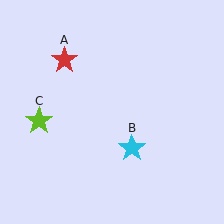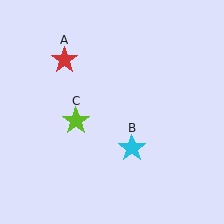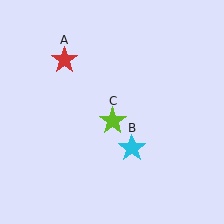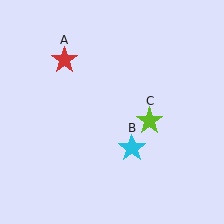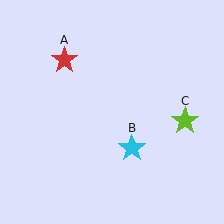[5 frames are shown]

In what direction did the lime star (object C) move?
The lime star (object C) moved right.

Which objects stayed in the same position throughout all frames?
Red star (object A) and cyan star (object B) remained stationary.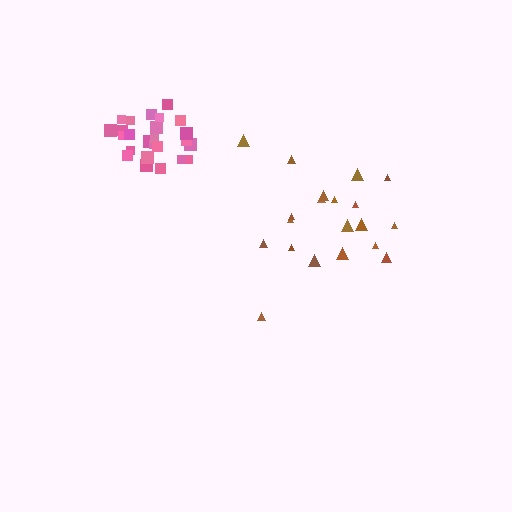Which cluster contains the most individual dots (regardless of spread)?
Pink (25).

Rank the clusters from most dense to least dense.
pink, brown.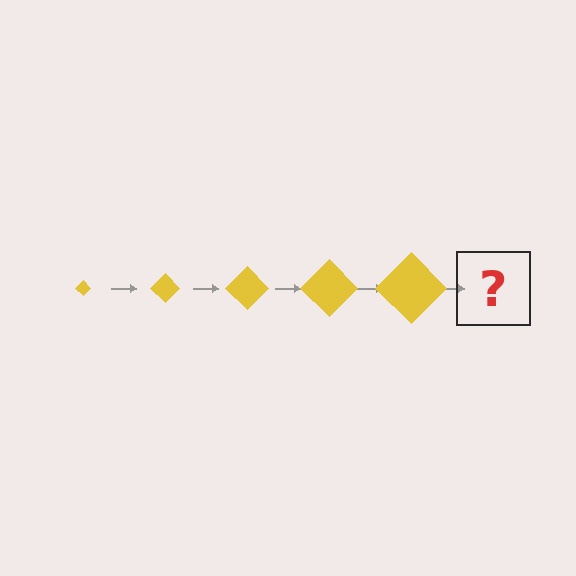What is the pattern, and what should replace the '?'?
The pattern is that the diamond gets progressively larger each step. The '?' should be a yellow diamond, larger than the previous one.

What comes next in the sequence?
The next element should be a yellow diamond, larger than the previous one.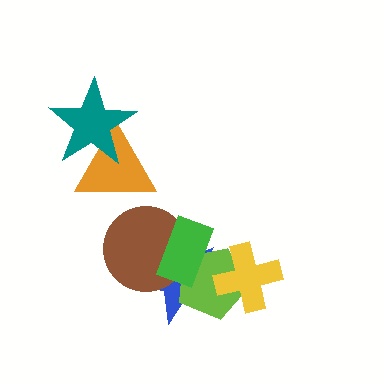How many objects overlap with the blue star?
4 objects overlap with the blue star.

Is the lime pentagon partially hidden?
Yes, it is partially covered by another shape.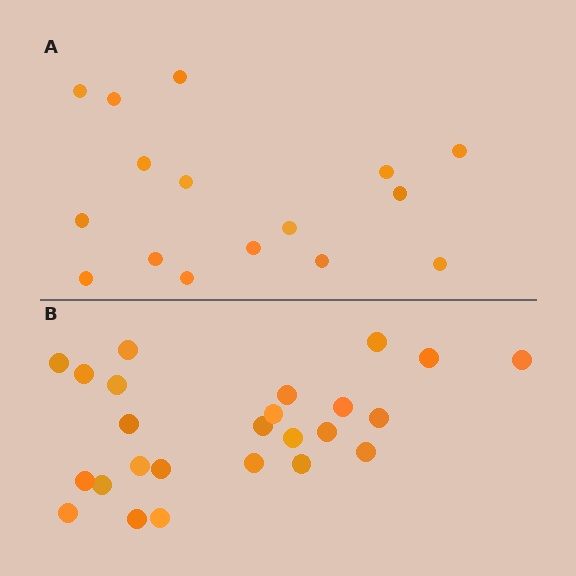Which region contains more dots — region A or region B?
Region B (the bottom region) has more dots.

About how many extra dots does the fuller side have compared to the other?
Region B has roughly 8 or so more dots than region A.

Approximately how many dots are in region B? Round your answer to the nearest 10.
About 20 dots. (The exact count is 25, which rounds to 20.)